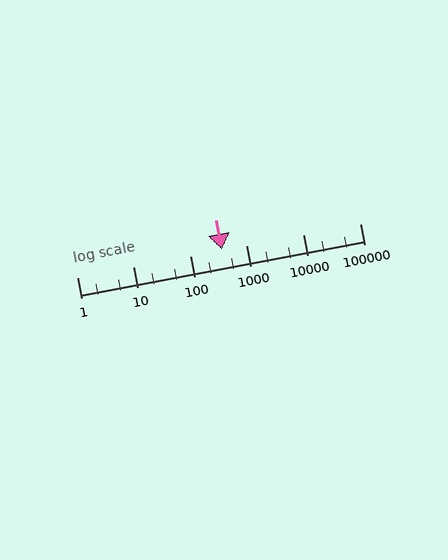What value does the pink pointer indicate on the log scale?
The pointer indicates approximately 370.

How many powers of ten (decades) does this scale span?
The scale spans 5 decades, from 1 to 100000.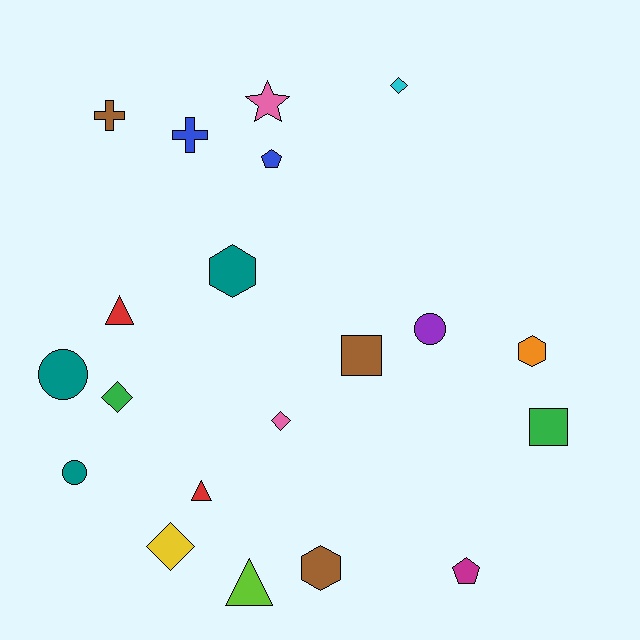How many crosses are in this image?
There are 2 crosses.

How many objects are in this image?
There are 20 objects.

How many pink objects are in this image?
There are 2 pink objects.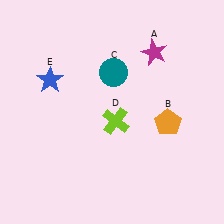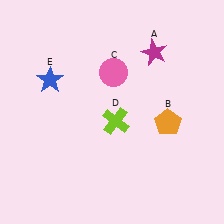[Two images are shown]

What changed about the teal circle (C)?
In Image 1, C is teal. In Image 2, it changed to pink.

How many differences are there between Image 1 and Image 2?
There is 1 difference between the two images.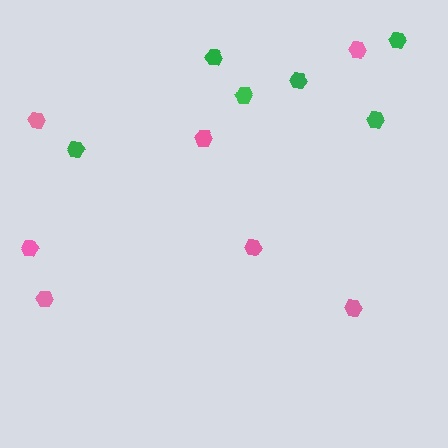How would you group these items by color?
There are 2 groups: one group of pink hexagons (7) and one group of green hexagons (6).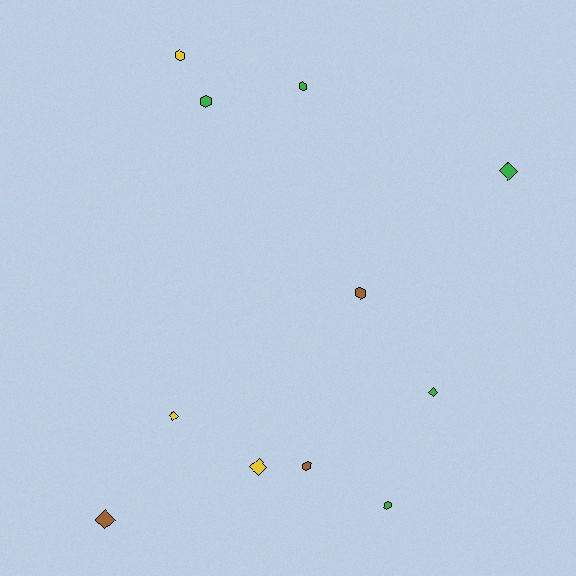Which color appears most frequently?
Green, with 5 objects.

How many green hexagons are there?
There are 3 green hexagons.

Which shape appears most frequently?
Hexagon, with 6 objects.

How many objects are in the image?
There are 11 objects.